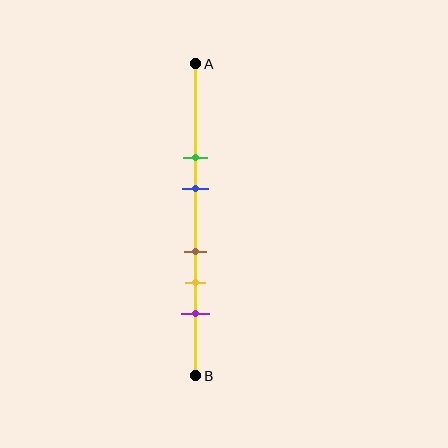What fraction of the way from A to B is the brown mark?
The brown mark is approximately 60% (0.6) of the way from A to B.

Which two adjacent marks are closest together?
The brown and yellow marks are the closest adjacent pair.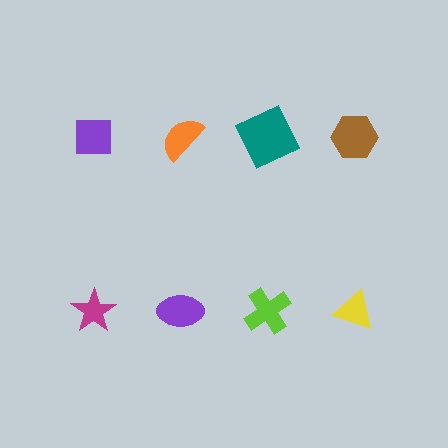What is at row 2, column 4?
A yellow triangle.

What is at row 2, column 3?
A lime cross.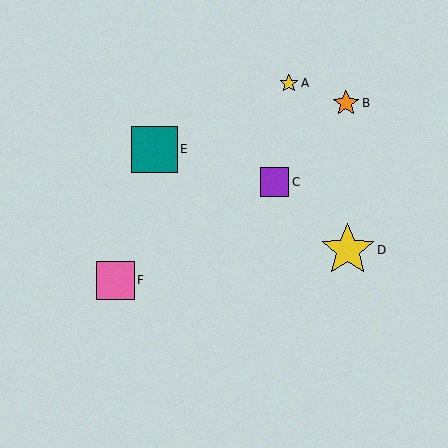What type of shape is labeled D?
Shape D is a yellow star.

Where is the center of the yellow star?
The center of the yellow star is at (289, 83).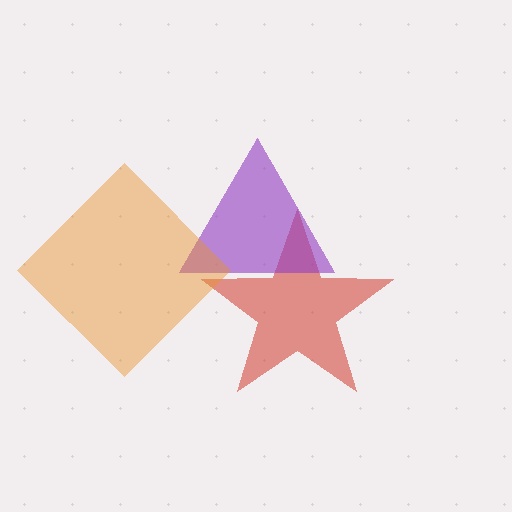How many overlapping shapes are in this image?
There are 3 overlapping shapes in the image.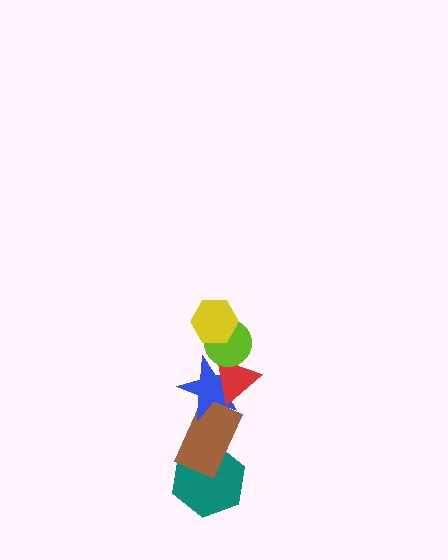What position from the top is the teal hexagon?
The teal hexagon is 6th from the top.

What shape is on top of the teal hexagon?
The brown rectangle is on top of the teal hexagon.